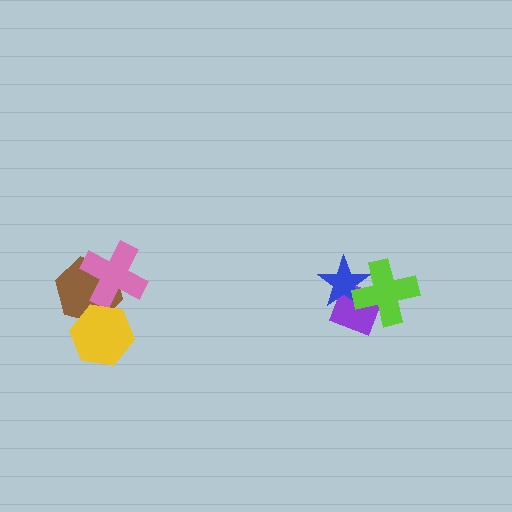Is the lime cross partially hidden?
No, no other shape covers it.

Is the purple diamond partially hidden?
Yes, it is partially covered by another shape.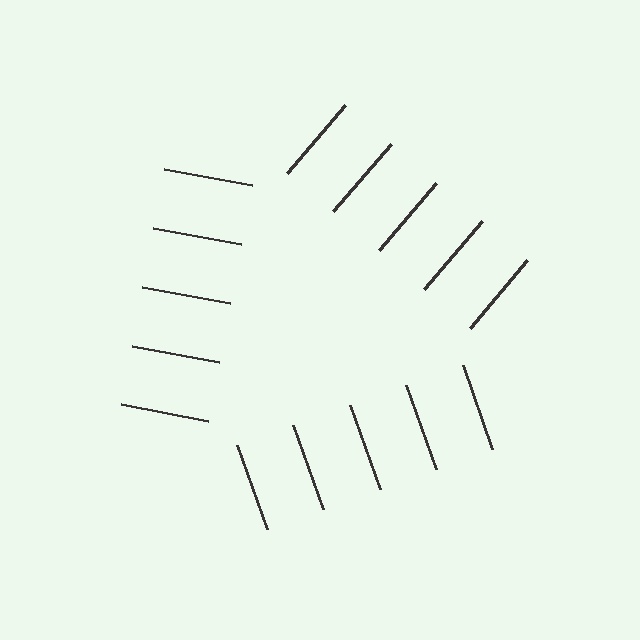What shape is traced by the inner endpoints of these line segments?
An illusory triangle — the line segments terminate on its edges but no continuous stroke is drawn.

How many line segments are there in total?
15 — 5 along each of the 3 edges.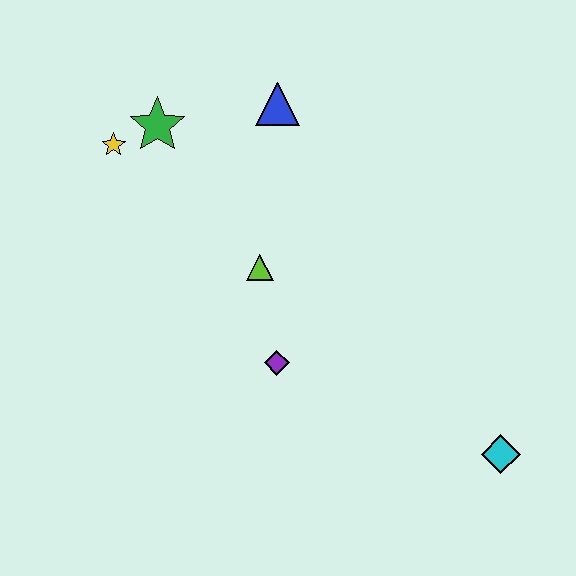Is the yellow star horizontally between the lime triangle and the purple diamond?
No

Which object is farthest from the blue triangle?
The cyan diamond is farthest from the blue triangle.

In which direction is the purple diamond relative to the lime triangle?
The purple diamond is below the lime triangle.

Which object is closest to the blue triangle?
The green star is closest to the blue triangle.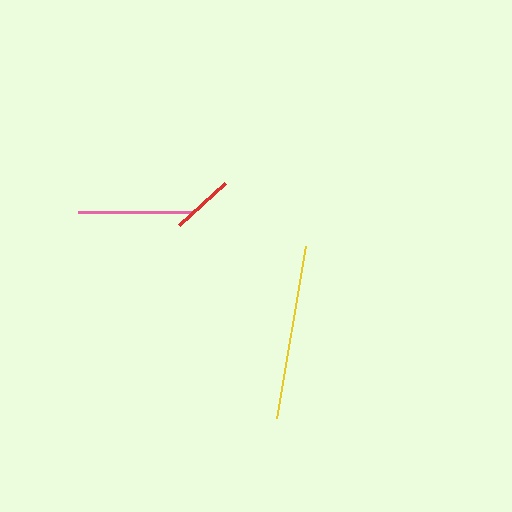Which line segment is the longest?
The yellow line is the longest at approximately 174 pixels.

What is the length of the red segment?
The red segment is approximately 62 pixels long.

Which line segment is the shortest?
The red line is the shortest at approximately 62 pixels.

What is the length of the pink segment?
The pink segment is approximately 113 pixels long.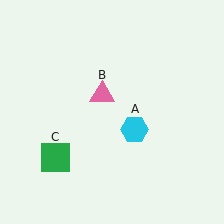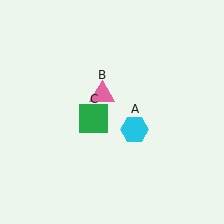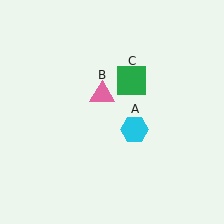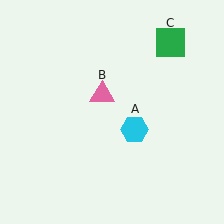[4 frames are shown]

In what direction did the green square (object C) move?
The green square (object C) moved up and to the right.